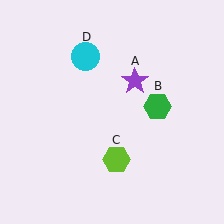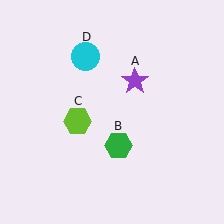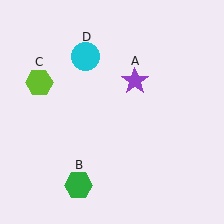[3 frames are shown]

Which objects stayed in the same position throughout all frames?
Purple star (object A) and cyan circle (object D) remained stationary.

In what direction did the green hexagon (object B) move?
The green hexagon (object B) moved down and to the left.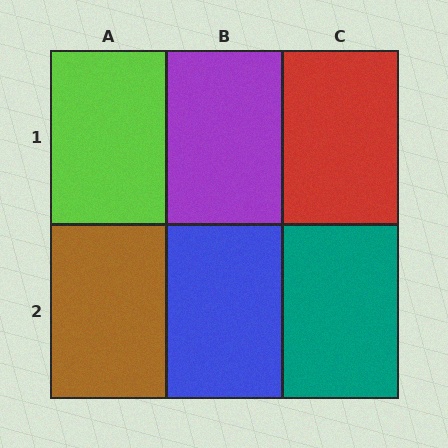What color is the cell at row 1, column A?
Lime.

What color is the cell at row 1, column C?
Red.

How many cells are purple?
1 cell is purple.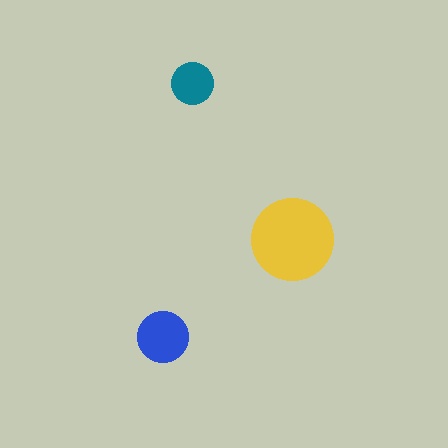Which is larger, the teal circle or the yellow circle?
The yellow one.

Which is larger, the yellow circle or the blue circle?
The yellow one.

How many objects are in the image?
There are 3 objects in the image.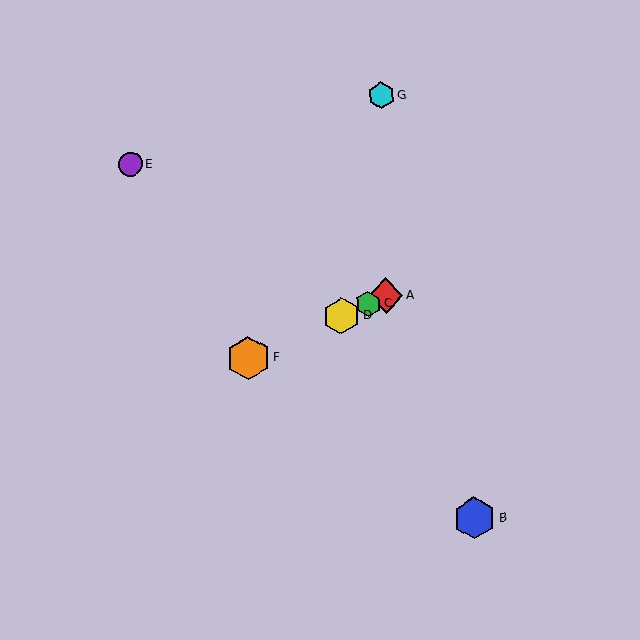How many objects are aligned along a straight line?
4 objects (A, C, D, F) are aligned along a straight line.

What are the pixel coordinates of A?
Object A is at (386, 296).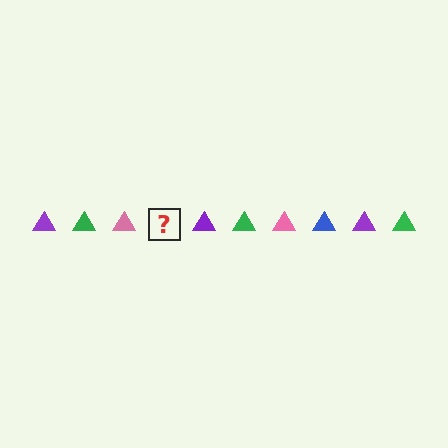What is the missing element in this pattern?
The missing element is a blue triangle.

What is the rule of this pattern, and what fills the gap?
The rule is that the pattern cycles through purple, green, pink, blue triangles. The gap should be filled with a blue triangle.